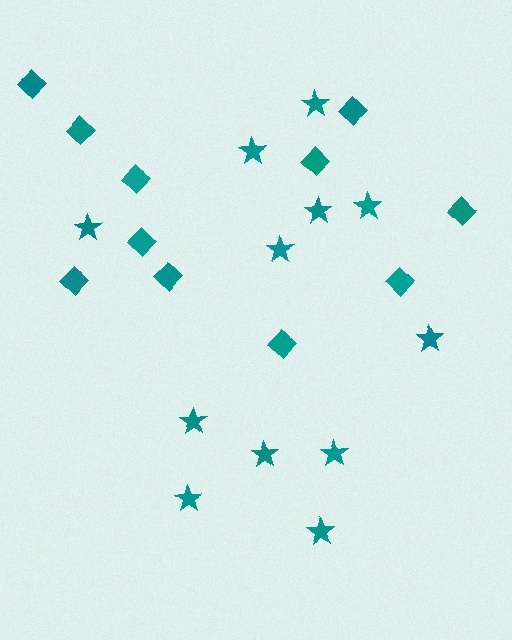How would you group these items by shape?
There are 2 groups: one group of diamonds (11) and one group of stars (12).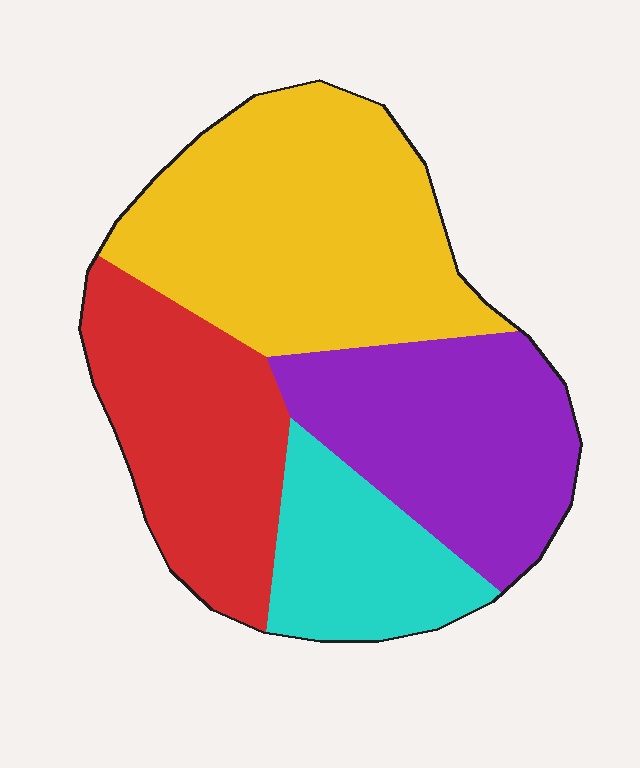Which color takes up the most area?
Yellow, at roughly 35%.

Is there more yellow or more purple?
Yellow.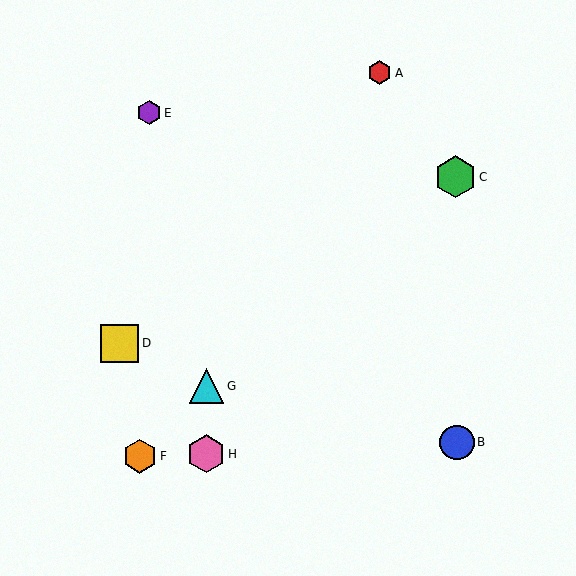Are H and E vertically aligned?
No, H is at x≈206 and E is at x≈149.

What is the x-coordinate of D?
Object D is at x≈119.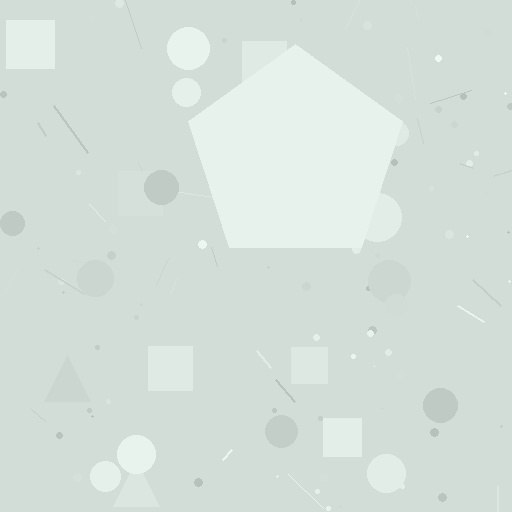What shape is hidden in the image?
A pentagon is hidden in the image.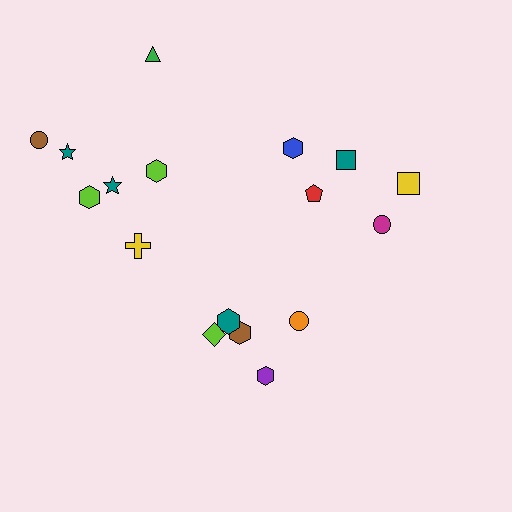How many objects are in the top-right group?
There are 5 objects.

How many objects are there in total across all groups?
There are 17 objects.